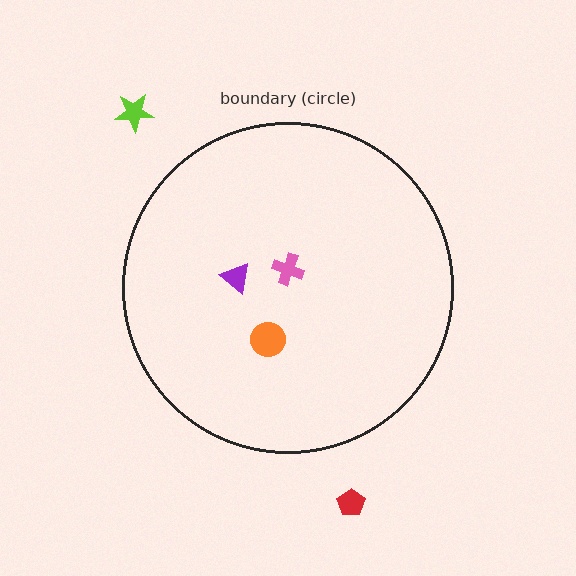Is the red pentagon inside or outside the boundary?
Outside.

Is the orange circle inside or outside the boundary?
Inside.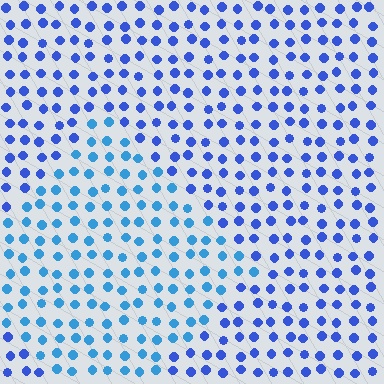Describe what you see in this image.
The image is filled with small blue elements in a uniform arrangement. A diamond-shaped region is visible where the elements are tinted to a slightly different hue, forming a subtle color boundary.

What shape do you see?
I see a diamond.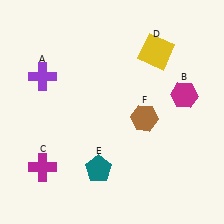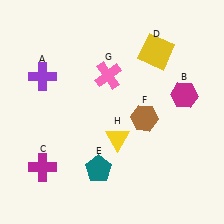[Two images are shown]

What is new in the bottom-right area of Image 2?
A yellow triangle (H) was added in the bottom-right area of Image 2.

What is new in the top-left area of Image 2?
A pink cross (G) was added in the top-left area of Image 2.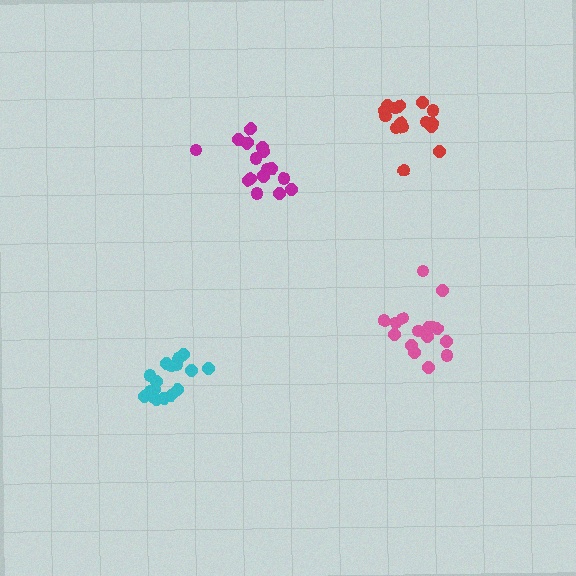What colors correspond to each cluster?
The clusters are colored: red, cyan, pink, magenta.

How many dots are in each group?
Group 1: 15 dots, Group 2: 16 dots, Group 3: 16 dots, Group 4: 16 dots (63 total).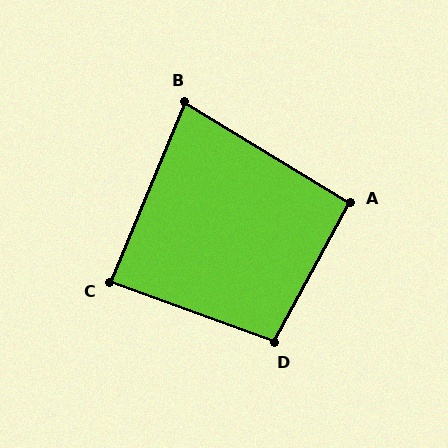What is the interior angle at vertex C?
Approximately 87 degrees (approximately right).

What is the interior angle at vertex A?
Approximately 93 degrees (approximately right).